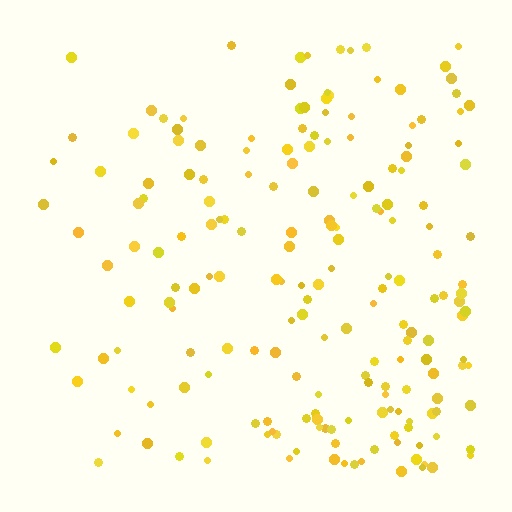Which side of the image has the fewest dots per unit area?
The left.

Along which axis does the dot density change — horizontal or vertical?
Horizontal.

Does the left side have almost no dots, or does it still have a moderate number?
Still a moderate number, just noticeably fewer than the right.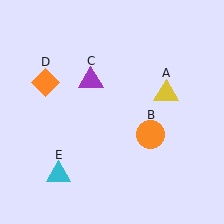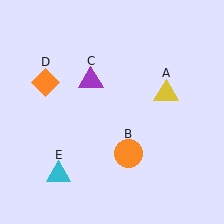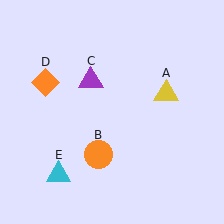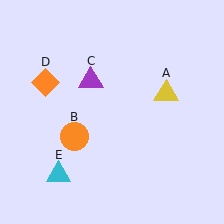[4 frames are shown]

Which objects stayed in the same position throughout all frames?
Yellow triangle (object A) and purple triangle (object C) and orange diamond (object D) and cyan triangle (object E) remained stationary.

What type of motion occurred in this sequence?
The orange circle (object B) rotated clockwise around the center of the scene.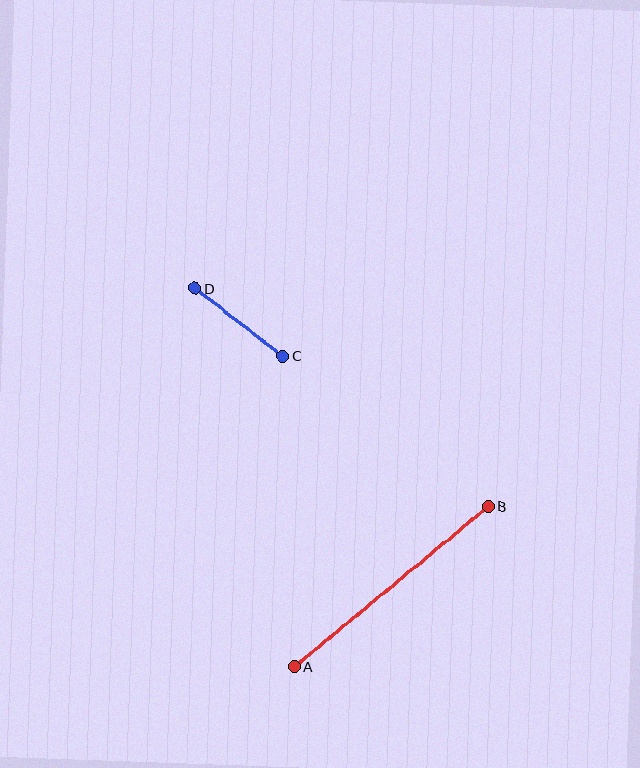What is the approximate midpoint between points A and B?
The midpoint is at approximately (391, 586) pixels.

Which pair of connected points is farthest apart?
Points A and B are farthest apart.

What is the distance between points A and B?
The distance is approximately 252 pixels.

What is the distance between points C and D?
The distance is approximately 111 pixels.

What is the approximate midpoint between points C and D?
The midpoint is at approximately (239, 322) pixels.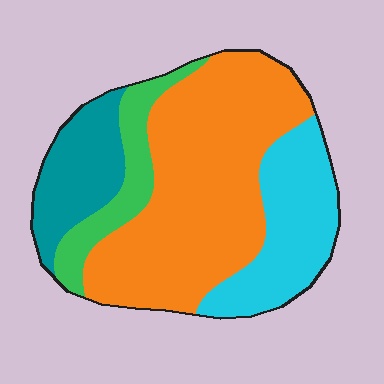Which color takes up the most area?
Orange, at roughly 50%.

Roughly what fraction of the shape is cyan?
Cyan takes up about one fifth (1/5) of the shape.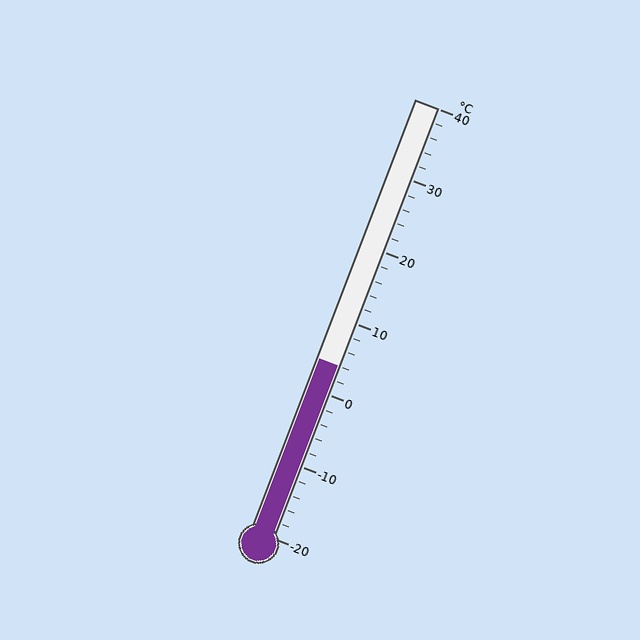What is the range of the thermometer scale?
The thermometer scale ranges from -20°C to 40°C.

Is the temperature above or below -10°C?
The temperature is above -10°C.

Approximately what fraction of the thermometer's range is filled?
The thermometer is filled to approximately 40% of its range.